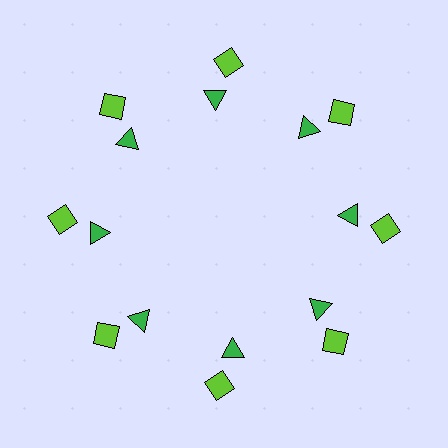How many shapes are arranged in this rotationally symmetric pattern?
There are 16 shapes, arranged in 8 groups of 2.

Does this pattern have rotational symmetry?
Yes, this pattern has 8-fold rotational symmetry. It looks the same after rotating 45 degrees around the center.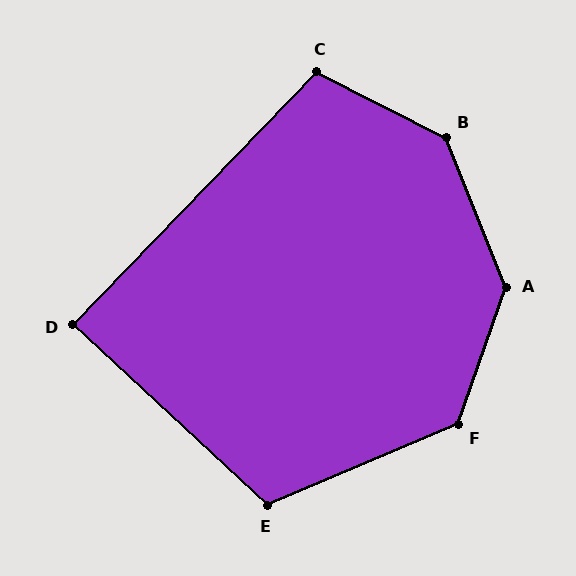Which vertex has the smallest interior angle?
D, at approximately 89 degrees.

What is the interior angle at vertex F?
Approximately 132 degrees (obtuse).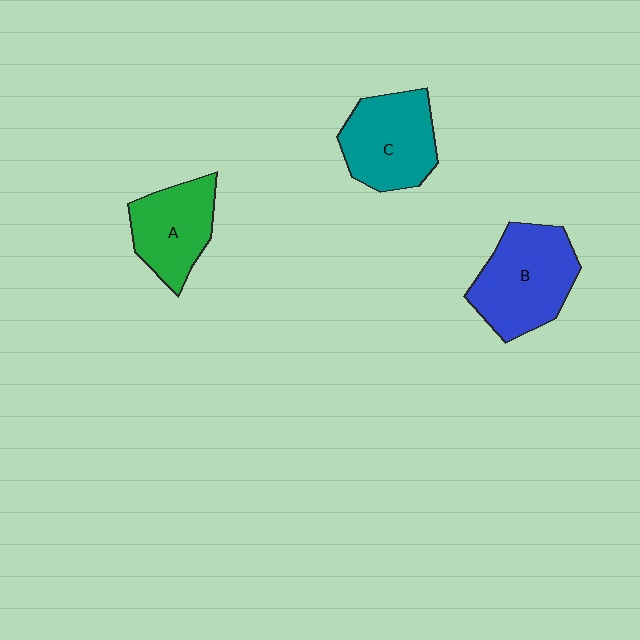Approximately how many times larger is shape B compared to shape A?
Approximately 1.3 times.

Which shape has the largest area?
Shape B (blue).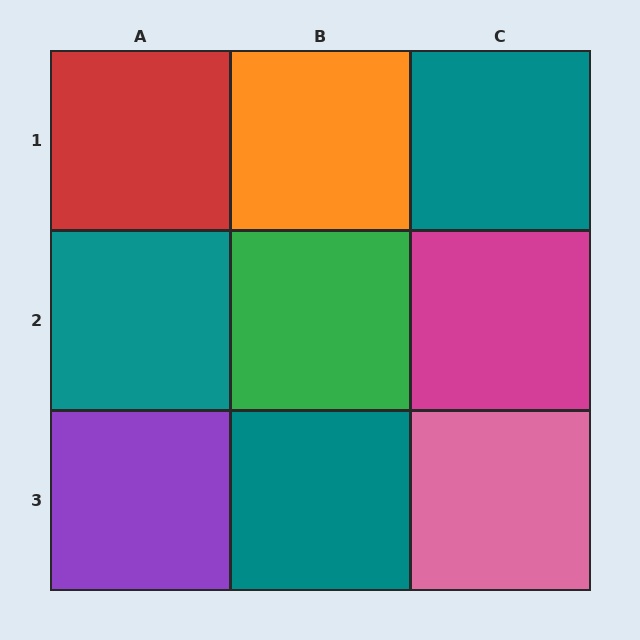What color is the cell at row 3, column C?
Pink.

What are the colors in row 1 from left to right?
Red, orange, teal.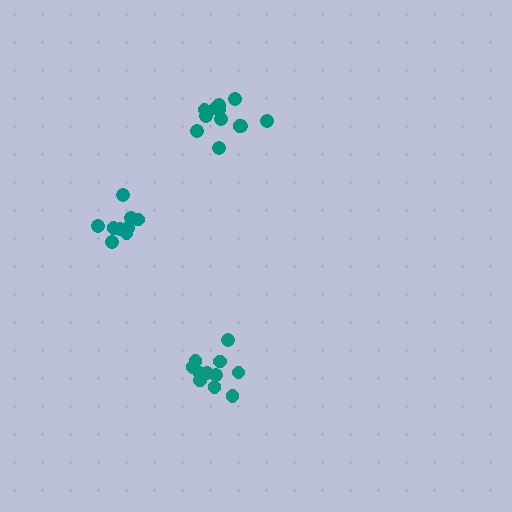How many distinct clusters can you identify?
There are 3 distinct clusters.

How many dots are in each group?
Group 1: 11 dots, Group 2: 10 dots, Group 3: 12 dots (33 total).